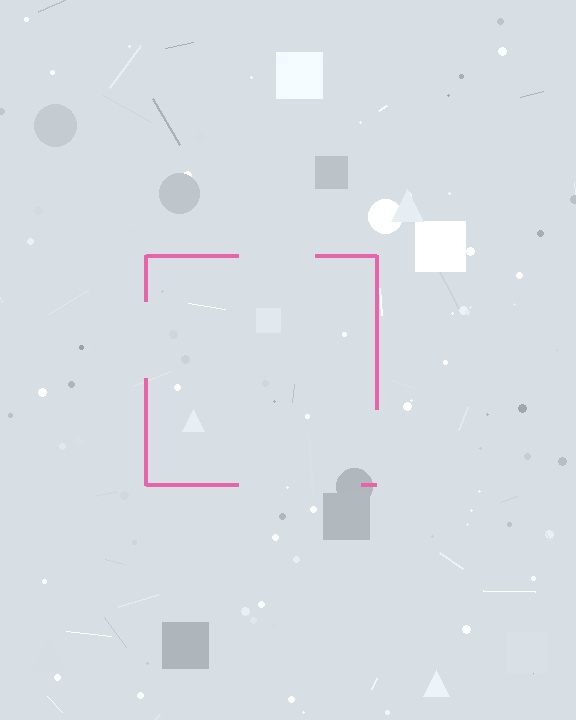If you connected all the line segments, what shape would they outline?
They would outline a square.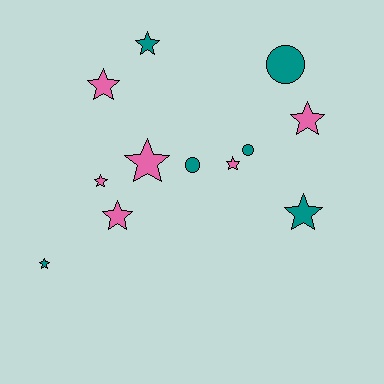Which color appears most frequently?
Pink, with 6 objects.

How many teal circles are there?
There are 3 teal circles.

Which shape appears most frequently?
Star, with 9 objects.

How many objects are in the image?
There are 12 objects.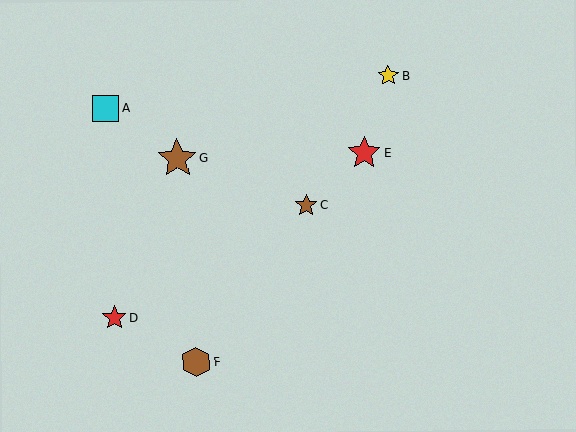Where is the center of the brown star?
The center of the brown star is at (306, 205).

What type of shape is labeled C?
Shape C is a brown star.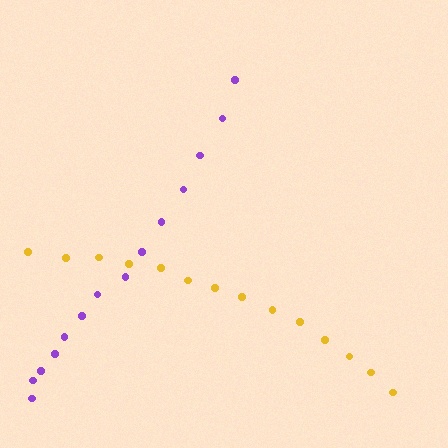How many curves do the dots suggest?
There are 2 distinct paths.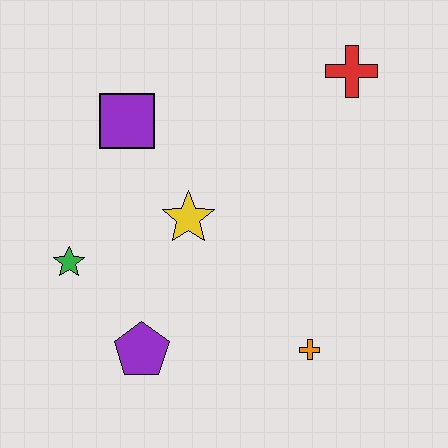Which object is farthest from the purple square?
The orange cross is farthest from the purple square.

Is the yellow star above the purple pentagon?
Yes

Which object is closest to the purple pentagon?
The green star is closest to the purple pentagon.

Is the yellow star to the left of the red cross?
Yes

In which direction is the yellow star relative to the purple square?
The yellow star is below the purple square.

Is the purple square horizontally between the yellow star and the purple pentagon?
No